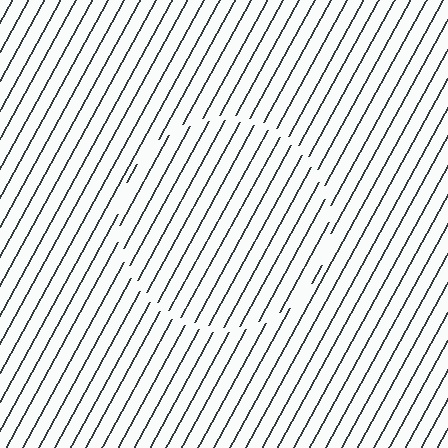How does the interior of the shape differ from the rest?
The interior of the shape contains the same grating, shifted by half a period — the contour is defined by the phase discontinuity where line-ends from the inner and outer gratings abut.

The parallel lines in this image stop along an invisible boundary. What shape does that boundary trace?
An illusory circle. The interior of the shape contains the same grating, shifted by half a period — the contour is defined by the phase discontinuity where line-ends from the inner and outer gratings abut.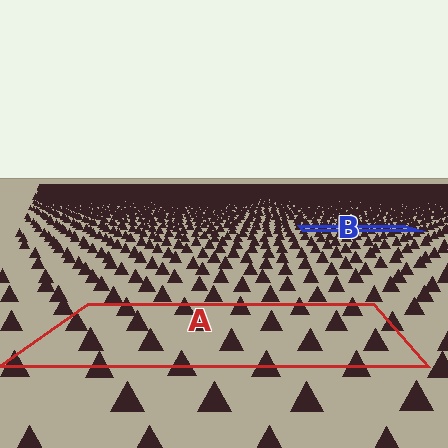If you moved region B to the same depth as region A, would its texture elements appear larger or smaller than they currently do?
They would appear larger. At a closer depth, the same texture elements are projected at a bigger on-screen size.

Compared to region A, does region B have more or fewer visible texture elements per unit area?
Region B has more texture elements per unit area — they are packed more densely because it is farther away.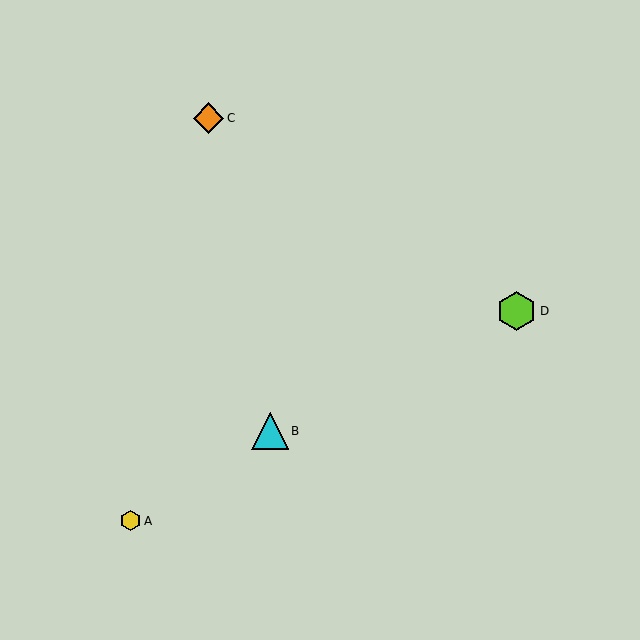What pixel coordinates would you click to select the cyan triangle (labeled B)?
Click at (270, 431) to select the cyan triangle B.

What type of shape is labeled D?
Shape D is a lime hexagon.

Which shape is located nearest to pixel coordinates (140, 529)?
The yellow hexagon (labeled A) at (131, 521) is nearest to that location.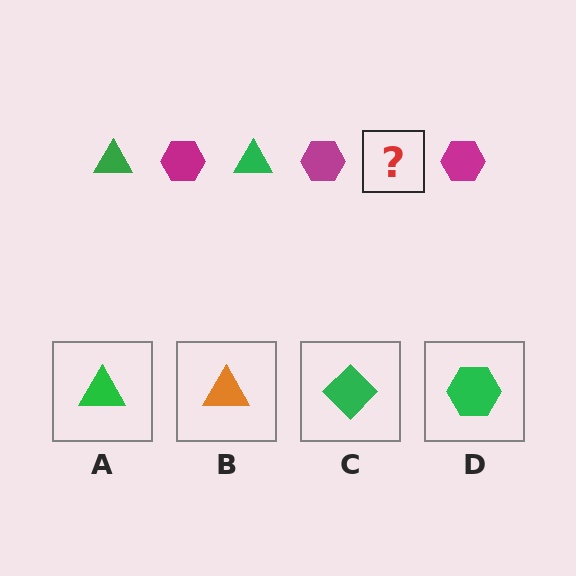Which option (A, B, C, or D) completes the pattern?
A.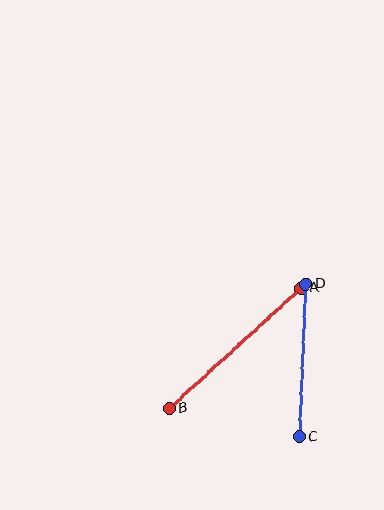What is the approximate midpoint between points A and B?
The midpoint is at approximately (235, 348) pixels.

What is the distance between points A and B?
The distance is approximately 178 pixels.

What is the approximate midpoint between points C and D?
The midpoint is at approximately (303, 360) pixels.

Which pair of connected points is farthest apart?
Points A and B are farthest apart.